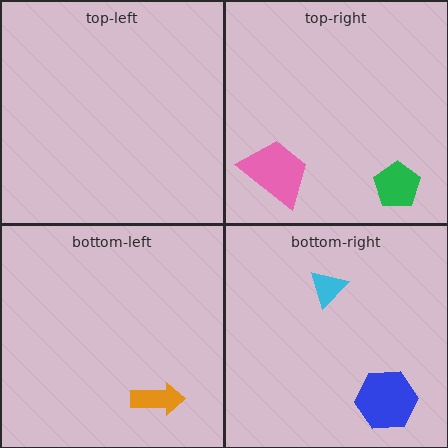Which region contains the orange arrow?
The bottom-left region.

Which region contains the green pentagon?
The top-right region.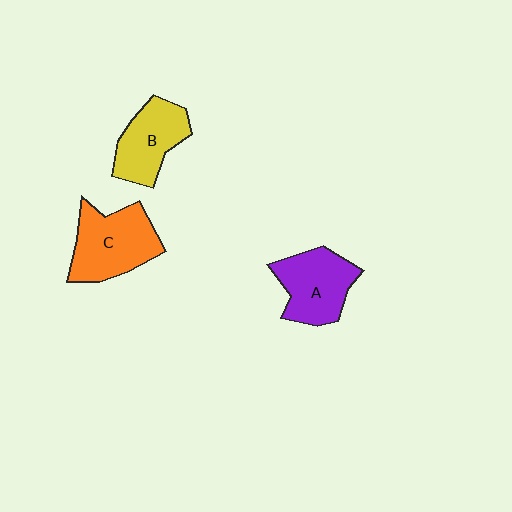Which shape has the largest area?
Shape C (orange).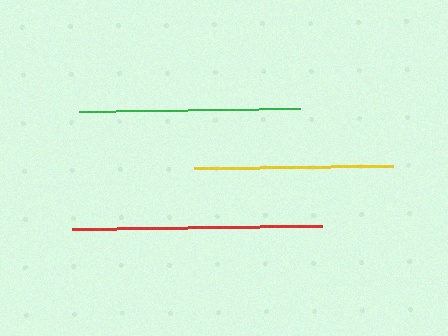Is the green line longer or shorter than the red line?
The red line is longer than the green line.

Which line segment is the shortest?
The yellow line is the shortest at approximately 199 pixels.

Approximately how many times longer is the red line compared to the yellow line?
The red line is approximately 1.3 times the length of the yellow line.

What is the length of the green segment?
The green segment is approximately 221 pixels long.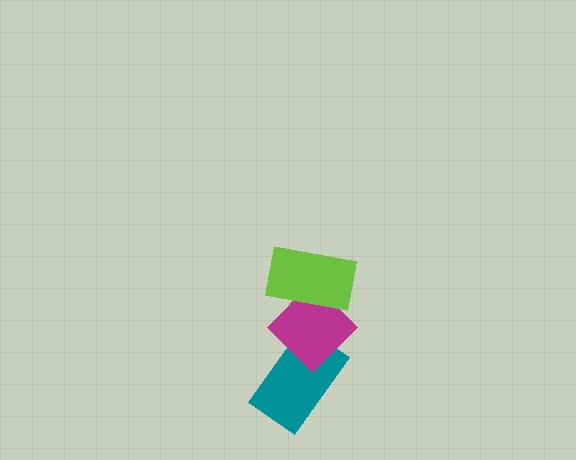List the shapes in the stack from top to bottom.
From top to bottom: the lime rectangle, the magenta diamond, the teal rectangle.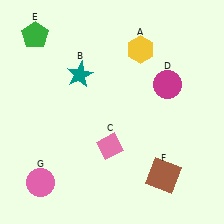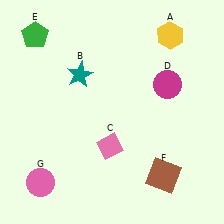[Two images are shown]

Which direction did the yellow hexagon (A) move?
The yellow hexagon (A) moved right.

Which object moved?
The yellow hexagon (A) moved right.